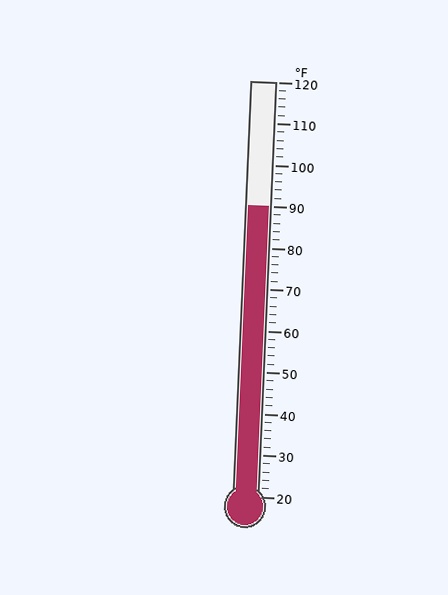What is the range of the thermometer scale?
The thermometer scale ranges from 20°F to 120°F.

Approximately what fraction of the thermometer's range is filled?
The thermometer is filled to approximately 70% of its range.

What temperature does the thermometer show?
The thermometer shows approximately 90°F.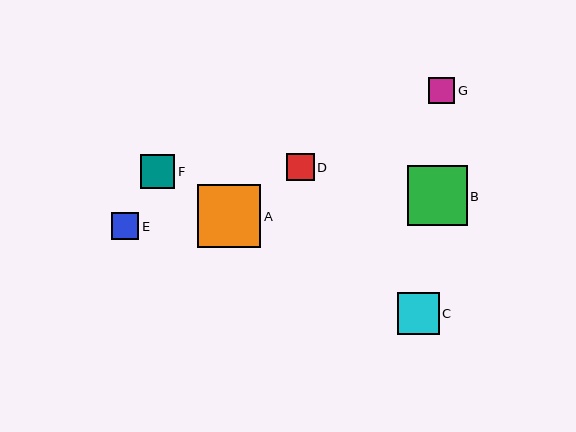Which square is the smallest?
Square G is the smallest with a size of approximately 26 pixels.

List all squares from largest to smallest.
From largest to smallest: A, B, C, F, D, E, G.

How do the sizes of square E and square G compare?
Square E and square G are approximately the same size.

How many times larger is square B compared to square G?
Square B is approximately 2.3 times the size of square G.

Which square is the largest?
Square A is the largest with a size of approximately 63 pixels.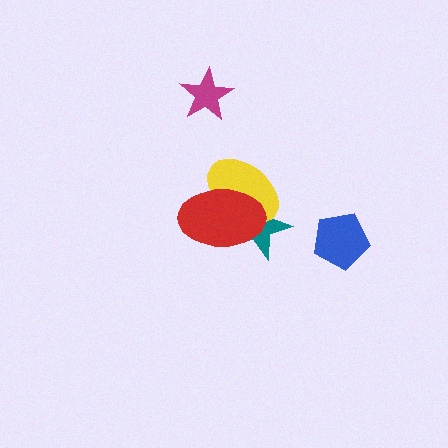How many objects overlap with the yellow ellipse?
2 objects overlap with the yellow ellipse.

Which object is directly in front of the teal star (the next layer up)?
The yellow ellipse is directly in front of the teal star.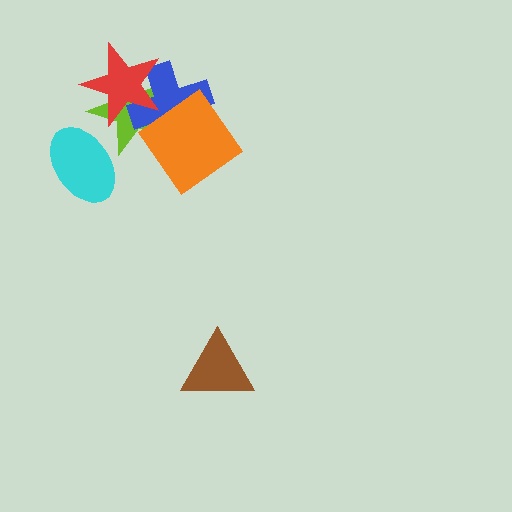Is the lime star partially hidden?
Yes, it is partially covered by another shape.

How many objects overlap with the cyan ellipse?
1 object overlaps with the cyan ellipse.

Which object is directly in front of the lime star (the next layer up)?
The blue cross is directly in front of the lime star.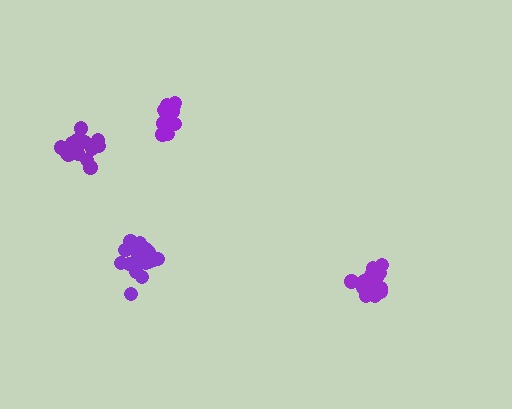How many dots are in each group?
Group 1: 16 dots, Group 2: 21 dots, Group 3: 17 dots, Group 4: 17 dots (71 total).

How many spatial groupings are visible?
There are 4 spatial groupings.